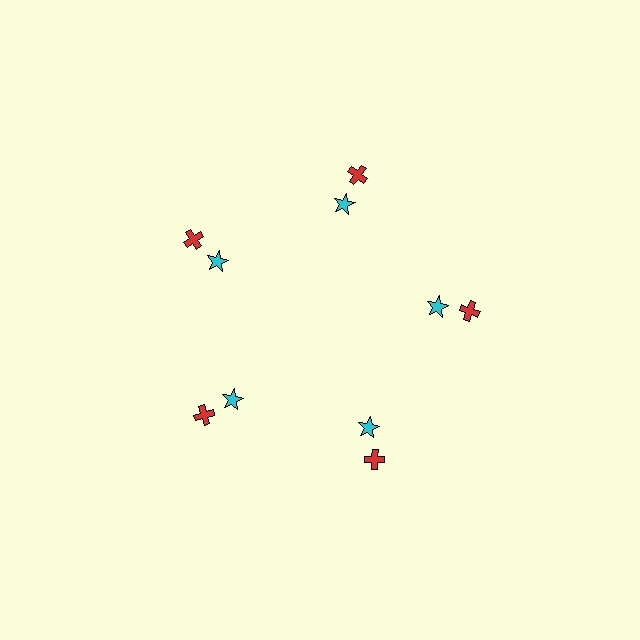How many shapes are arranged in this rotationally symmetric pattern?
There are 10 shapes, arranged in 5 groups of 2.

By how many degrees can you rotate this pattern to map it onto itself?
The pattern maps onto itself every 72 degrees of rotation.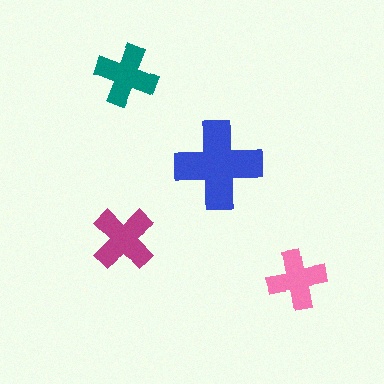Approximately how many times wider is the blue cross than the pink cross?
About 1.5 times wider.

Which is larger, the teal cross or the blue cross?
The blue one.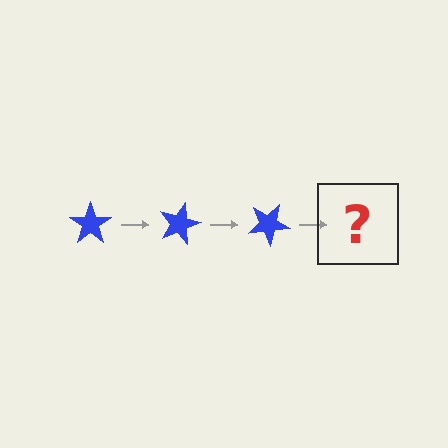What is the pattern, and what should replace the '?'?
The pattern is that the star rotates 15 degrees each step. The '?' should be a blue star rotated 45 degrees.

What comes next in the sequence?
The next element should be a blue star rotated 45 degrees.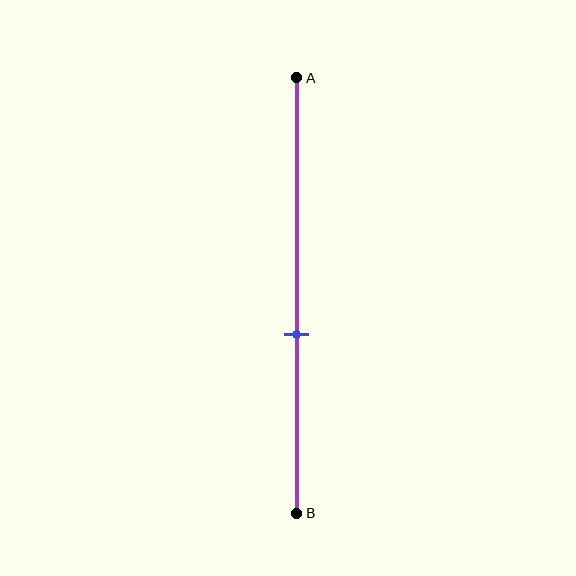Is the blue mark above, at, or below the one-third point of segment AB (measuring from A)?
The blue mark is below the one-third point of segment AB.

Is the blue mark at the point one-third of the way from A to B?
No, the mark is at about 60% from A, not at the 33% one-third point.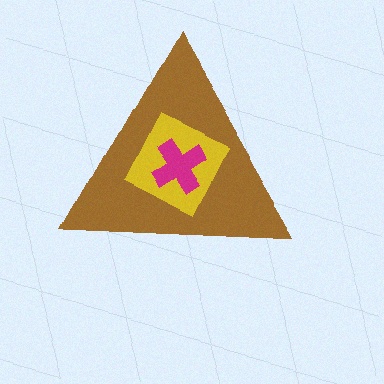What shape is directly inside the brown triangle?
The yellow square.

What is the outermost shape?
The brown triangle.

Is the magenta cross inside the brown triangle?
Yes.